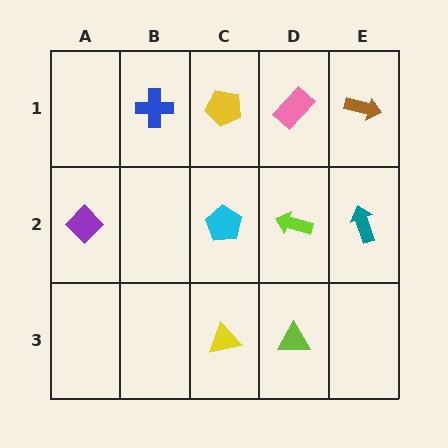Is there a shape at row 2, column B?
No, that cell is empty.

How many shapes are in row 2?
4 shapes.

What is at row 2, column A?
A purple diamond.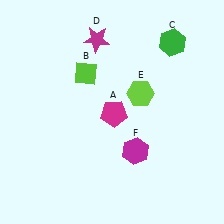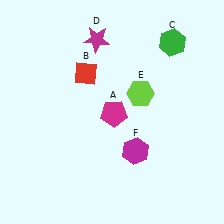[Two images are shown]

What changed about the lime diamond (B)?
In Image 1, B is lime. In Image 2, it changed to red.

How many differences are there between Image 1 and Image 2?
There is 1 difference between the two images.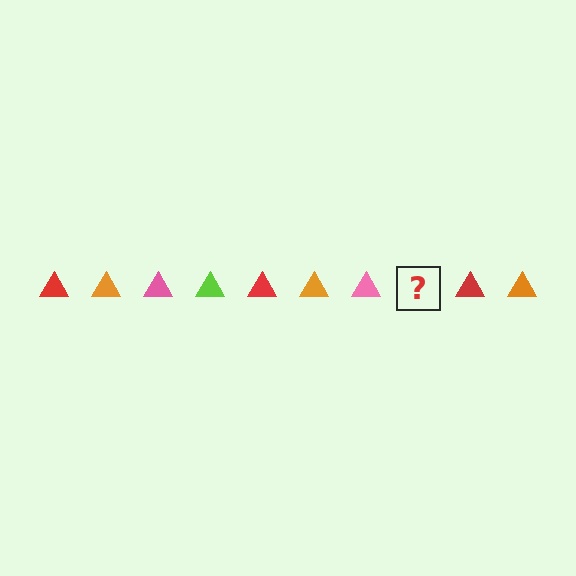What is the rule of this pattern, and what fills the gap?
The rule is that the pattern cycles through red, orange, pink, lime triangles. The gap should be filled with a lime triangle.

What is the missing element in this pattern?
The missing element is a lime triangle.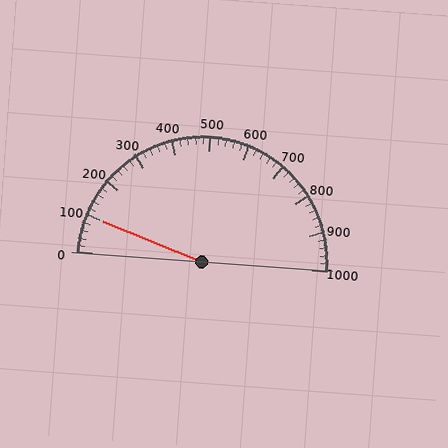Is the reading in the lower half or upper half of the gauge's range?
The reading is in the lower half of the range (0 to 1000).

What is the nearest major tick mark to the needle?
The nearest major tick mark is 100.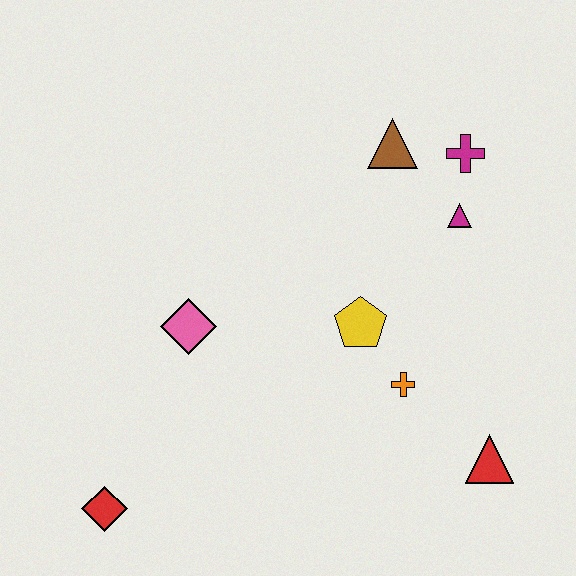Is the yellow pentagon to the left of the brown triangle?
Yes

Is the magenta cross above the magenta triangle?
Yes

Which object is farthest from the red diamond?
The magenta cross is farthest from the red diamond.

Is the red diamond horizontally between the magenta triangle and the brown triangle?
No